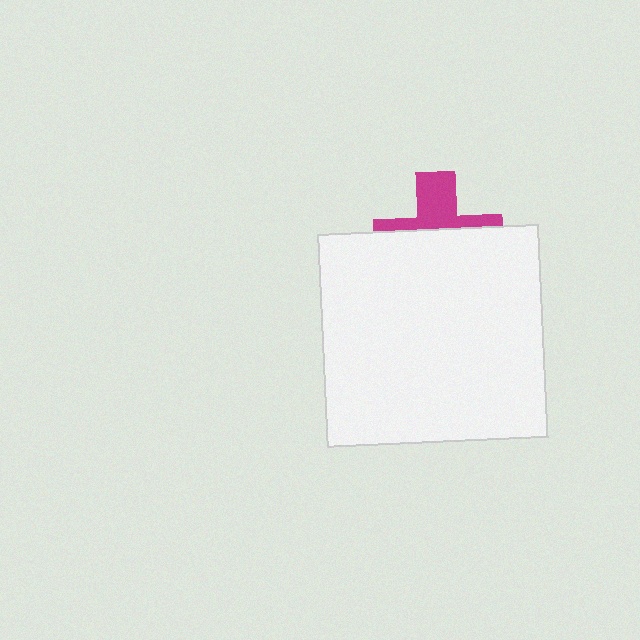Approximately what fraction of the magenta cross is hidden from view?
Roughly 62% of the magenta cross is hidden behind the white rectangle.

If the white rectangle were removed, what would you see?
You would see the complete magenta cross.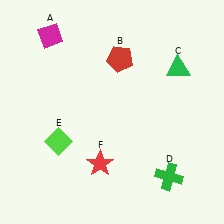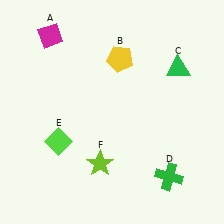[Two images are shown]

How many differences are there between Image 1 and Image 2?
There are 2 differences between the two images.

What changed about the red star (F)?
In Image 1, F is red. In Image 2, it changed to lime.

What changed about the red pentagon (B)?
In Image 1, B is red. In Image 2, it changed to yellow.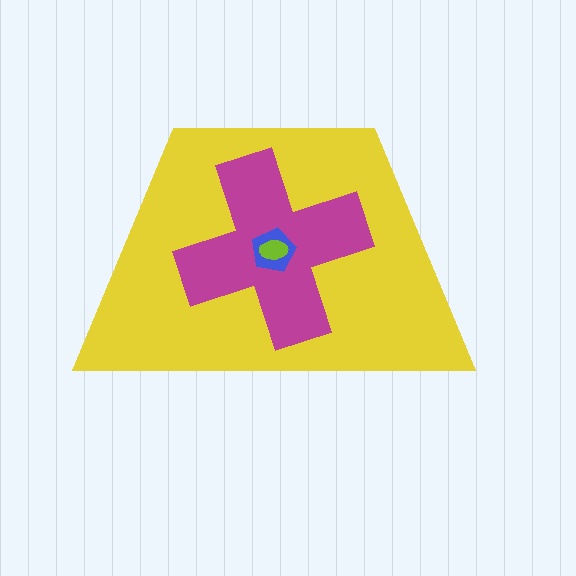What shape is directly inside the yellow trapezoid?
The magenta cross.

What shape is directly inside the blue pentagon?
The lime ellipse.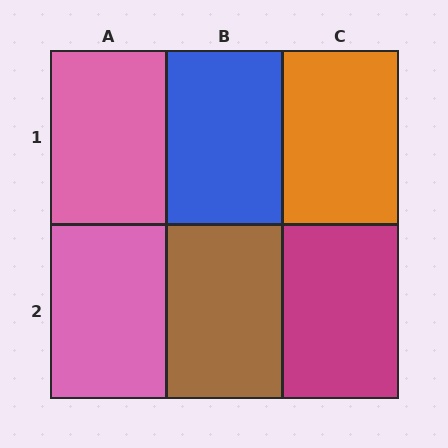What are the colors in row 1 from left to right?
Pink, blue, orange.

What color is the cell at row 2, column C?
Magenta.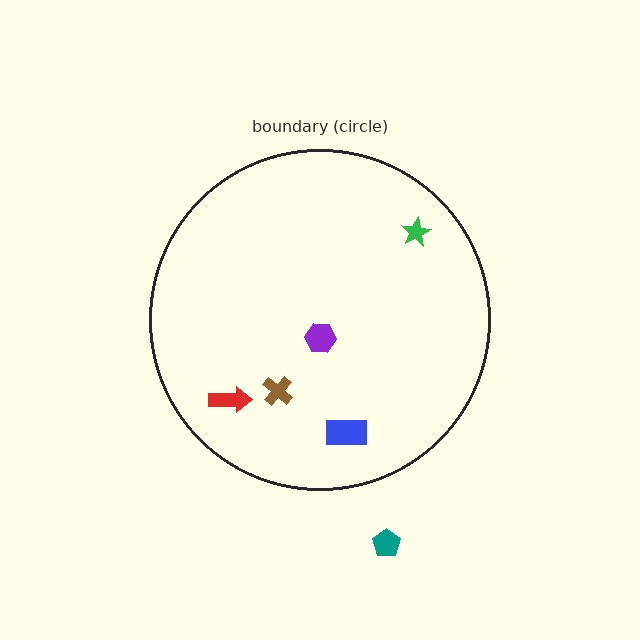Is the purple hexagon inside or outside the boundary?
Inside.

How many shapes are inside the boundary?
5 inside, 1 outside.